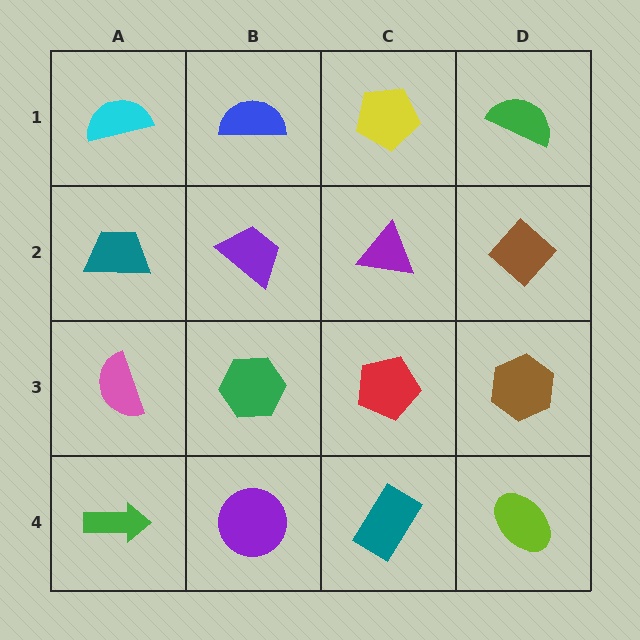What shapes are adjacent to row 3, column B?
A purple trapezoid (row 2, column B), a purple circle (row 4, column B), a pink semicircle (row 3, column A), a red pentagon (row 3, column C).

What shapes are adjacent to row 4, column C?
A red pentagon (row 3, column C), a purple circle (row 4, column B), a lime ellipse (row 4, column D).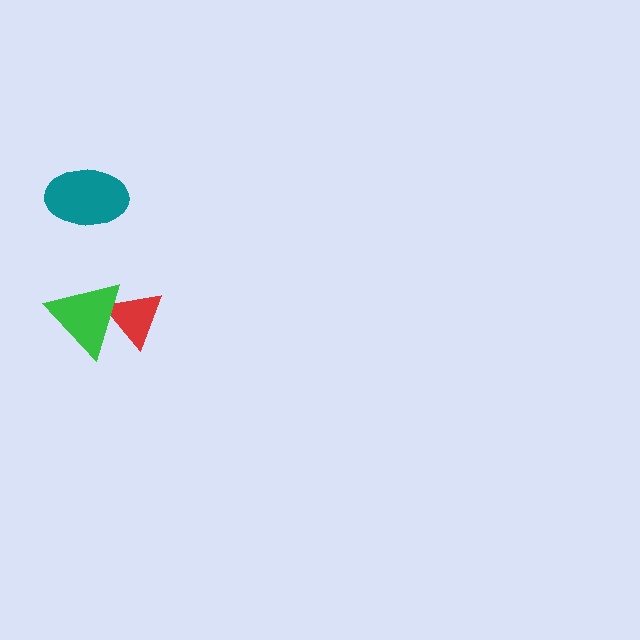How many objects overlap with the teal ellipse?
0 objects overlap with the teal ellipse.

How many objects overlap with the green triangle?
1 object overlaps with the green triangle.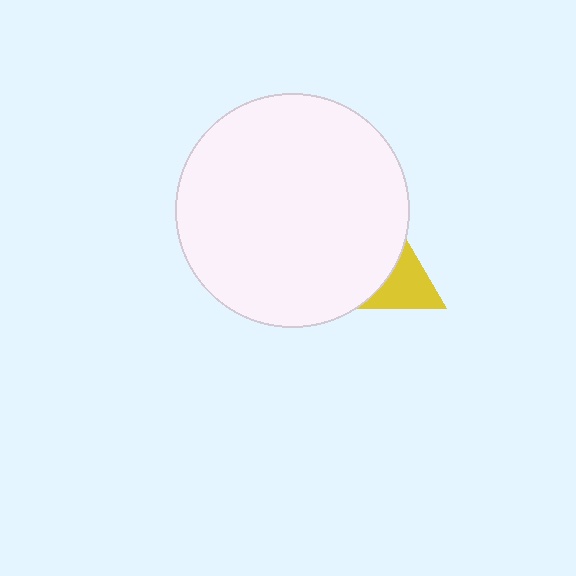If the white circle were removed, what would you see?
You would see the complete yellow triangle.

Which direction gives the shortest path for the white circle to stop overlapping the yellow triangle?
Moving left gives the shortest separation.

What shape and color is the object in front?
The object in front is a white circle.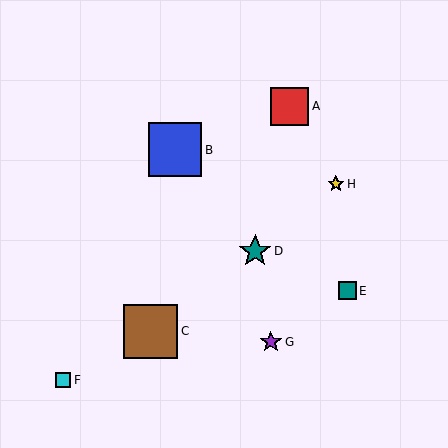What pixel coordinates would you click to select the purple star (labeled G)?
Click at (271, 342) to select the purple star G.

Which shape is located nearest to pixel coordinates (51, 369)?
The cyan square (labeled F) at (63, 380) is nearest to that location.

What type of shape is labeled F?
Shape F is a cyan square.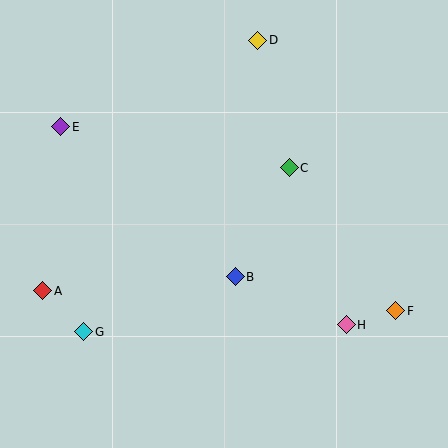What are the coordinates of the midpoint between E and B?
The midpoint between E and B is at (148, 202).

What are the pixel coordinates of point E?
Point E is at (61, 127).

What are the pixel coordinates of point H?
Point H is at (346, 325).